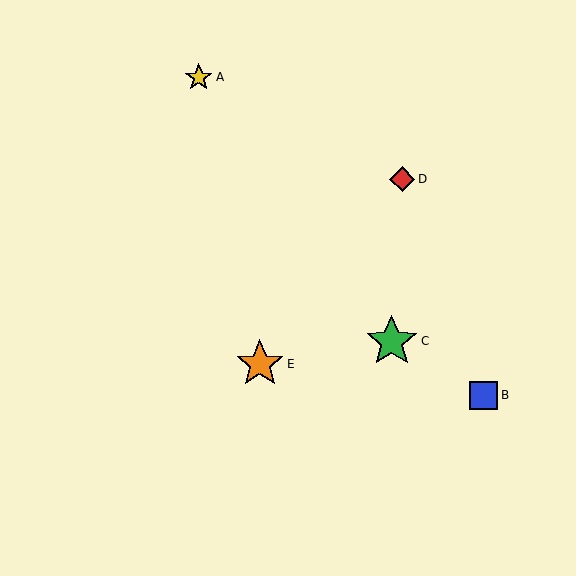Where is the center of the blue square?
The center of the blue square is at (484, 395).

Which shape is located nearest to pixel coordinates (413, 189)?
The red diamond (labeled D) at (402, 179) is nearest to that location.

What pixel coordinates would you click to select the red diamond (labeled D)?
Click at (402, 179) to select the red diamond D.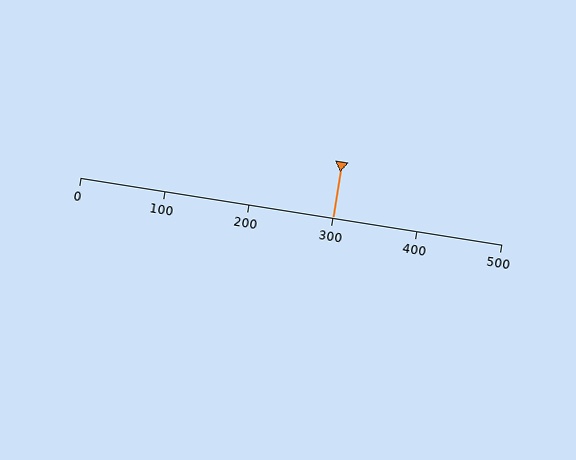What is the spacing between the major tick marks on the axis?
The major ticks are spaced 100 apart.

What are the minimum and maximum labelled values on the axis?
The axis runs from 0 to 500.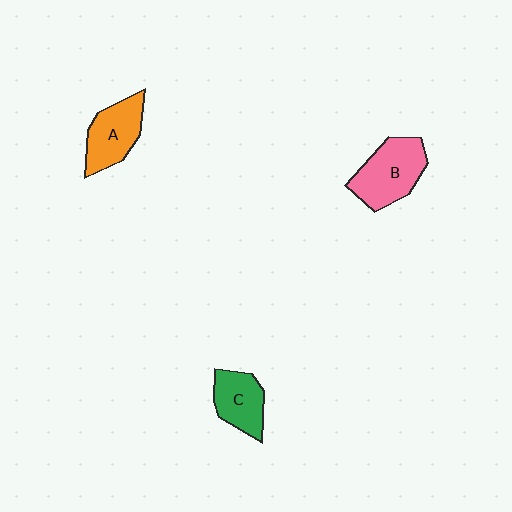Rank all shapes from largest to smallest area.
From largest to smallest: B (pink), A (orange), C (green).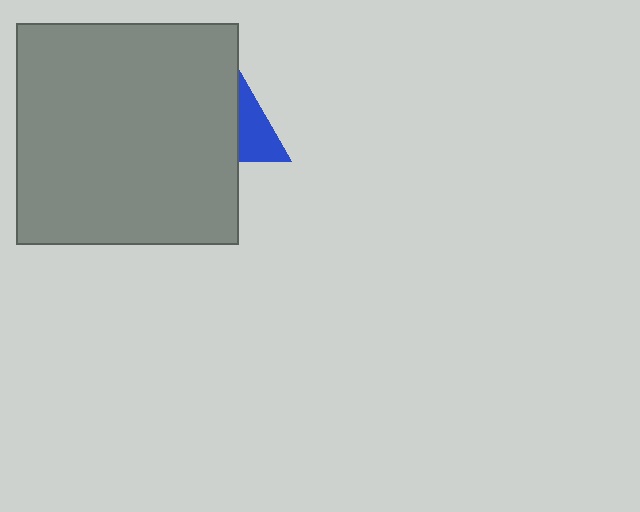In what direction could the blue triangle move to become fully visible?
The blue triangle could move right. That would shift it out from behind the gray square entirely.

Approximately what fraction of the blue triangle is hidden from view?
Roughly 55% of the blue triangle is hidden behind the gray square.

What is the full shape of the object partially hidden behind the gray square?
The partially hidden object is a blue triangle.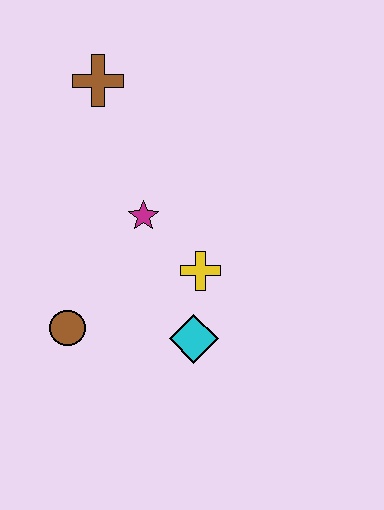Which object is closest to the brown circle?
The cyan diamond is closest to the brown circle.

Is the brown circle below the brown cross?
Yes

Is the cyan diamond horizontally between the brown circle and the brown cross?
No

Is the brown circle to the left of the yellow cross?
Yes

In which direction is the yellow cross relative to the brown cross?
The yellow cross is below the brown cross.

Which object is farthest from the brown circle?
The brown cross is farthest from the brown circle.